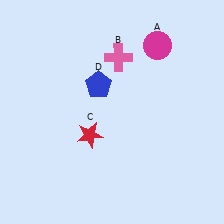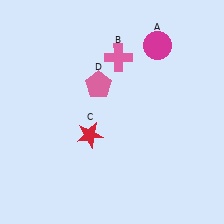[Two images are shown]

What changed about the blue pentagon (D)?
In Image 1, D is blue. In Image 2, it changed to pink.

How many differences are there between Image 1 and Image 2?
There is 1 difference between the two images.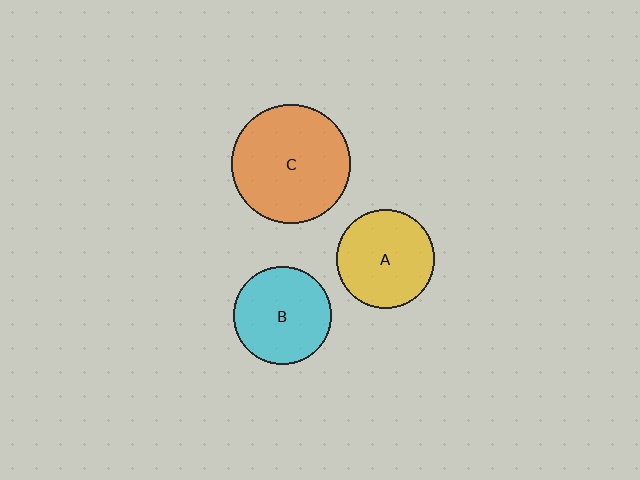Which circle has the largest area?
Circle C (orange).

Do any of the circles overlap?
No, none of the circles overlap.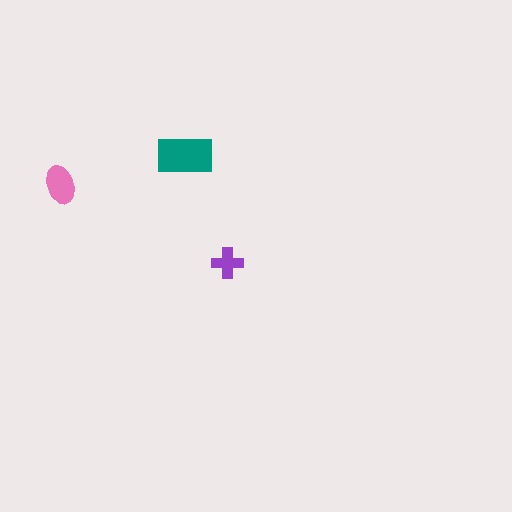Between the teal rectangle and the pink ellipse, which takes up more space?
The teal rectangle.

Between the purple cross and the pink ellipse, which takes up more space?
The pink ellipse.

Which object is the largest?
The teal rectangle.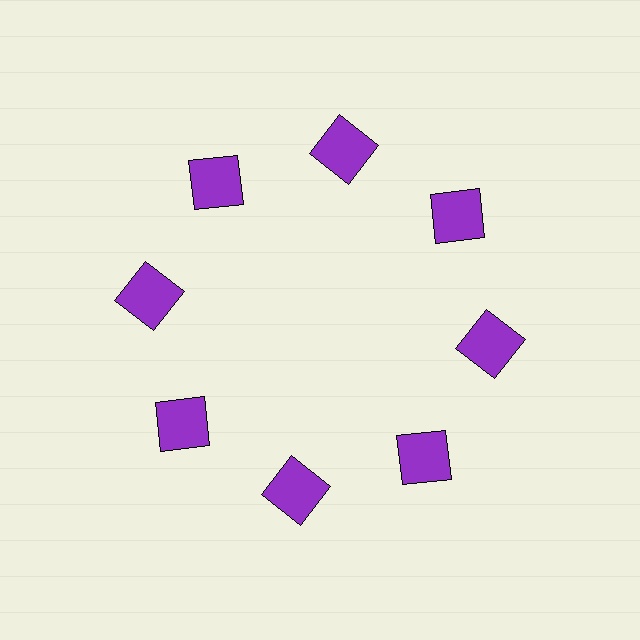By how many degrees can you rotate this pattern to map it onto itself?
The pattern maps onto itself every 45 degrees of rotation.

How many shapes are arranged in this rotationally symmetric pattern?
There are 8 shapes, arranged in 8 groups of 1.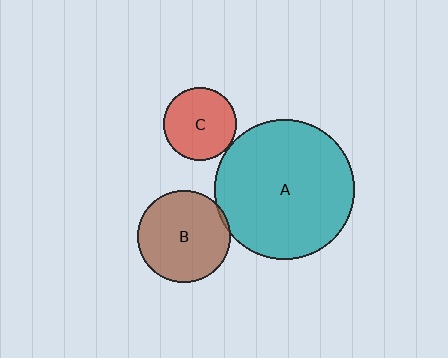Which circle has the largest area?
Circle A (teal).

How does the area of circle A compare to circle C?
Approximately 3.7 times.